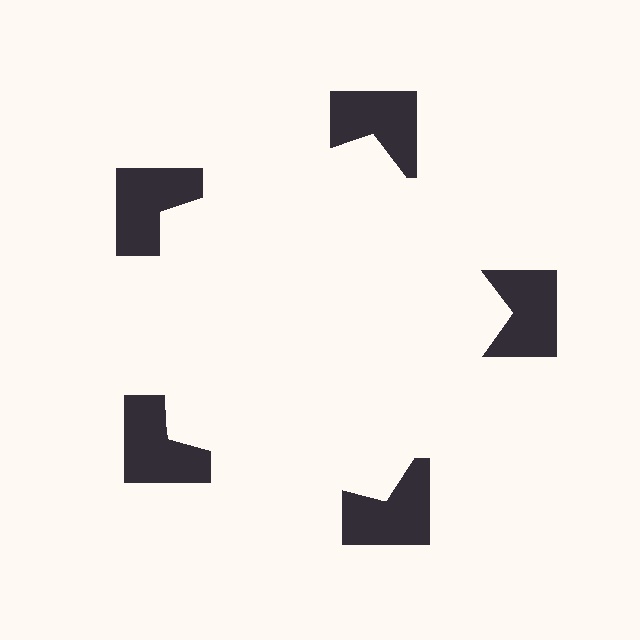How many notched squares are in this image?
There are 5 — one at each vertex of the illusory pentagon.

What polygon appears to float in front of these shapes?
An illusory pentagon — its edges are inferred from the aligned wedge cuts in the notched squares, not physically drawn.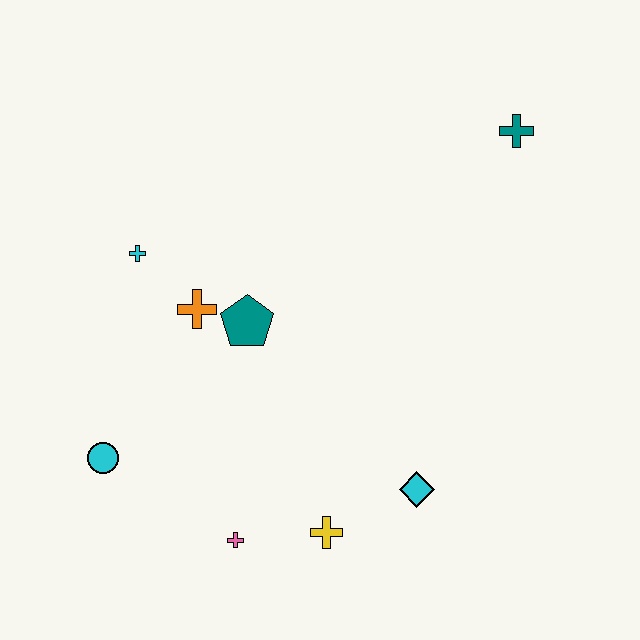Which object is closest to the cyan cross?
The orange cross is closest to the cyan cross.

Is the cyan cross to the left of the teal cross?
Yes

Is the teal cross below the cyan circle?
No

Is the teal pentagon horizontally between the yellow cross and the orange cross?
Yes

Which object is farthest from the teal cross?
The cyan circle is farthest from the teal cross.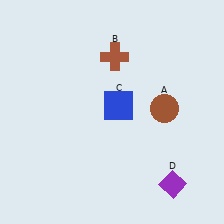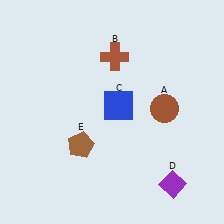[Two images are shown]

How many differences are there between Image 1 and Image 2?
There is 1 difference between the two images.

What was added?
A brown pentagon (E) was added in Image 2.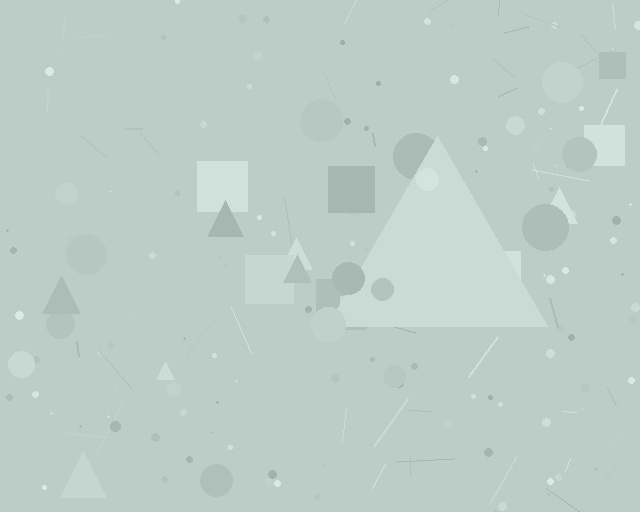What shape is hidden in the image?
A triangle is hidden in the image.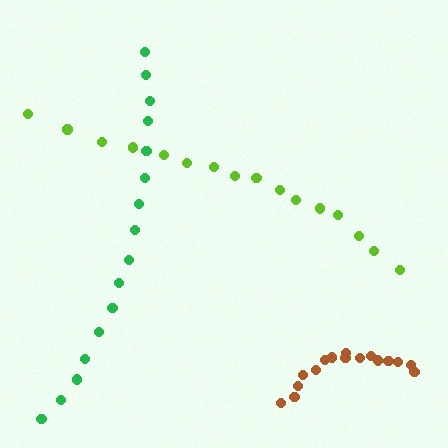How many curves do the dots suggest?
There are 3 distinct paths.